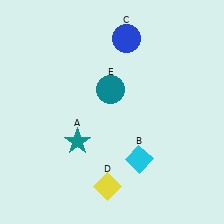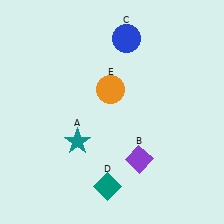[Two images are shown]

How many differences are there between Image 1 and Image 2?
There are 3 differences between the two images.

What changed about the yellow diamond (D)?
In Image 1, D is yellow. In Image 2, it changed to teal.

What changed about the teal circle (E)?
In Image 1, E is teal. In Image 2, it changed to orange.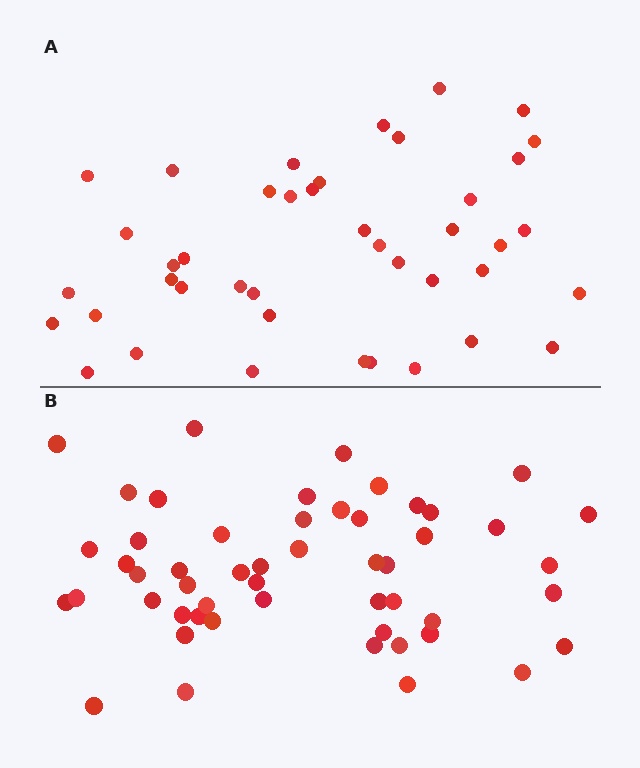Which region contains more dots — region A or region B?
Region B (the bottom region) has more dots.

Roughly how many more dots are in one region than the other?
Region B has roughly 10 or so more dots than region A.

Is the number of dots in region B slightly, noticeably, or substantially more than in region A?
Region B has only slightly more — the two regions are fairly close. The ratio is roughly 1.2 to 1.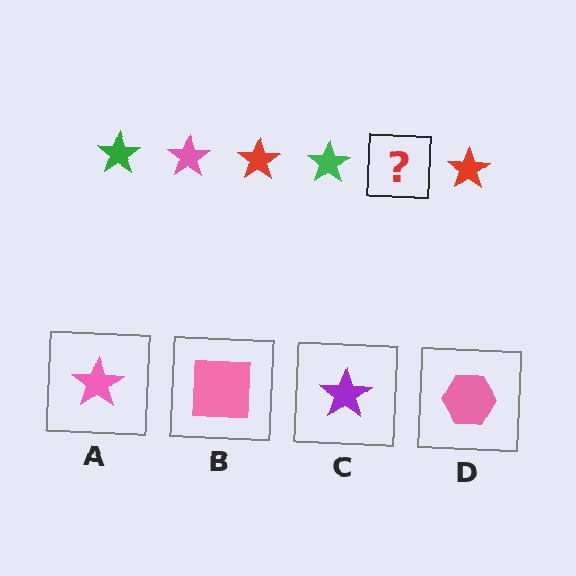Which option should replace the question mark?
Option A.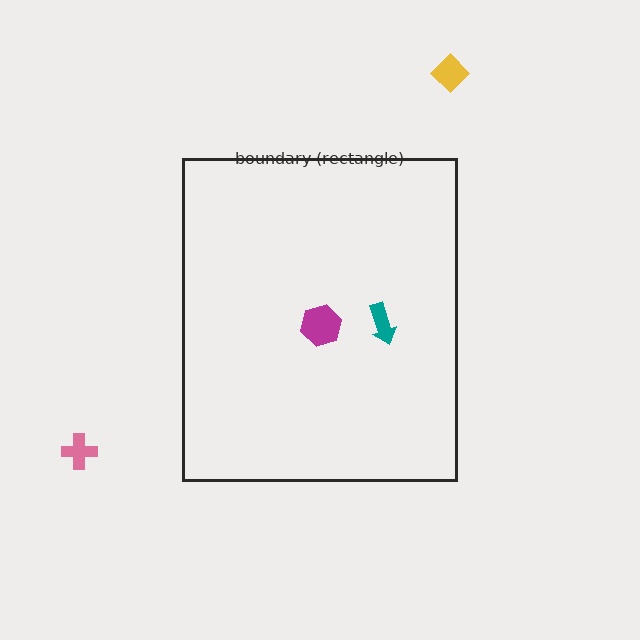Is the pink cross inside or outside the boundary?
Outside.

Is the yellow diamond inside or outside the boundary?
Outside.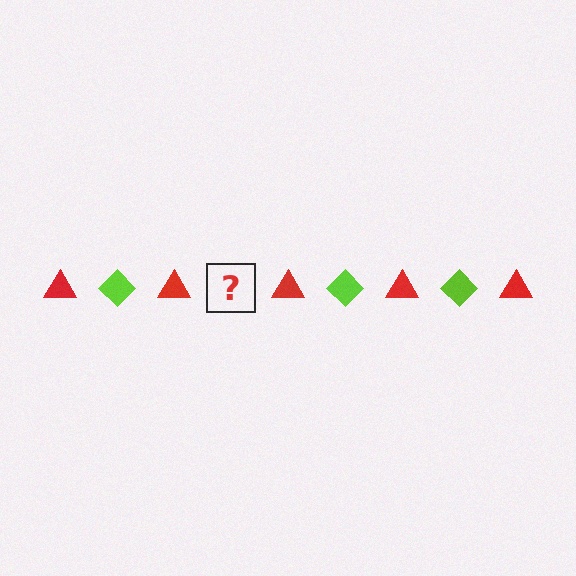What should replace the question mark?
The question mark should be replaced with a lime diamond.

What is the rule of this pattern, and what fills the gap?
The rule is that the pattern alternates between red triangle and lime diamond. The gap should be filled with a lime diamond.